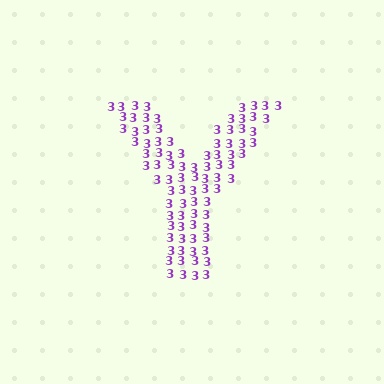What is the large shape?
The large shape is the letter Y.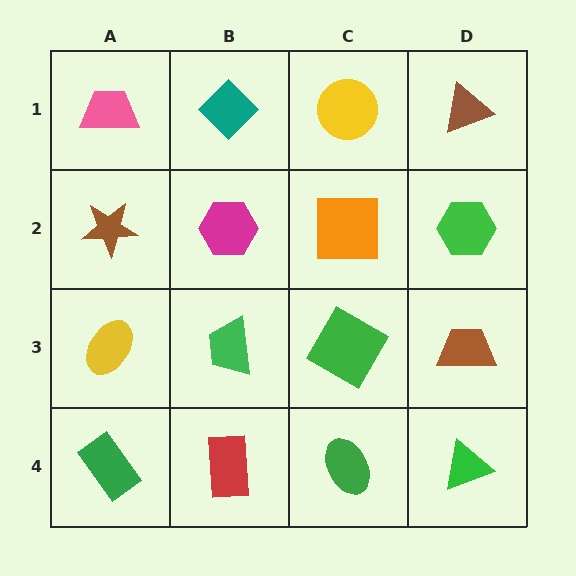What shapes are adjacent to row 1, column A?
A brown star (row 2, column A), a teal diamond (row 1, column B).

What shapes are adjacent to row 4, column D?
A brown trapezoid (row 3, column D), a green ellipse (row 4, column C).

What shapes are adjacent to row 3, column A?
A brown star (row 2, column A), a green rectangle (row 4, column A), a green trapezoid (row 3, column B).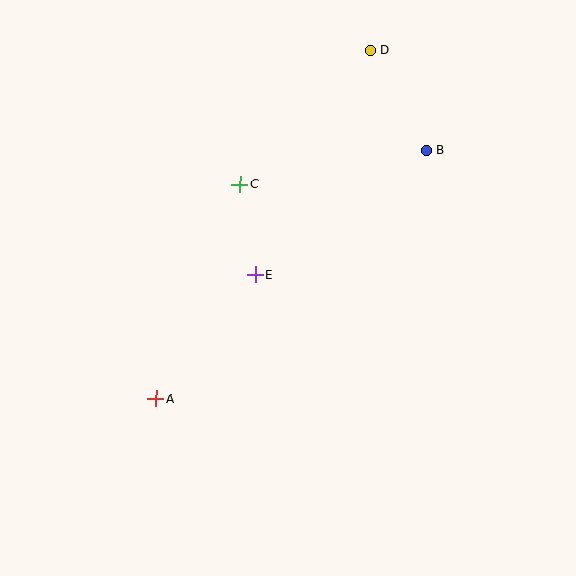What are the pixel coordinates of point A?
Point A is at (156, 399).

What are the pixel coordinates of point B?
Point B is at (426, 150).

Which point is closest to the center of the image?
Point E at (255, 274) is closest to the center.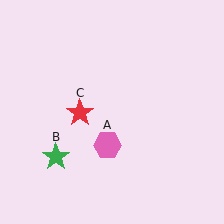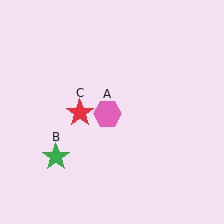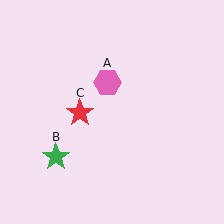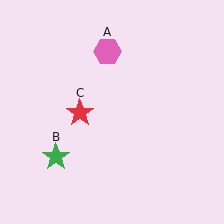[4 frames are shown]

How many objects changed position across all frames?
1 object changed position: pink hexagon (object A).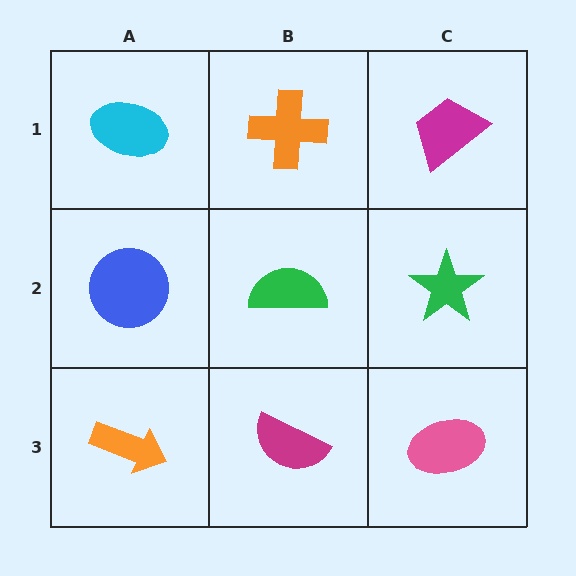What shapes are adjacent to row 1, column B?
A green semicircle (row 2, column B), a cyan ellipse (row 1, column A), a magenta trapezoid (row 1, column C).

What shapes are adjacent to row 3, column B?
A green semicircle (row 2, column B), an orange arrow (row 3, column A), a pink ellipse (row 3, column C).